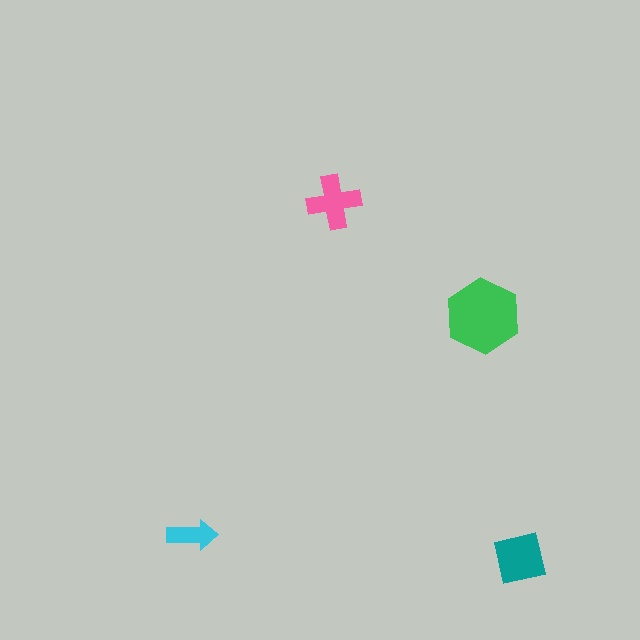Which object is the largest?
The green hexagon.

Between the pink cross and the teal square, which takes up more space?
The teal square.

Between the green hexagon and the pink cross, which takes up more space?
The green hexagon.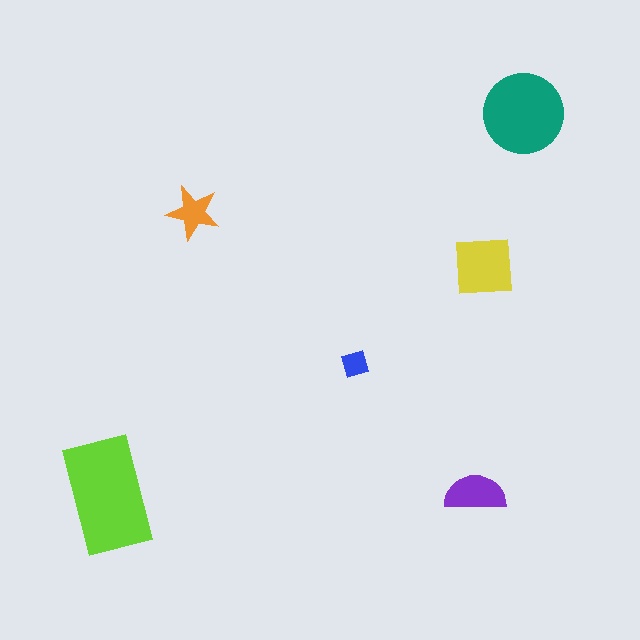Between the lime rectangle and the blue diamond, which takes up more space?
The lime rectangle.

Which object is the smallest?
The blue diamond.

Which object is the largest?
The lime rectangle.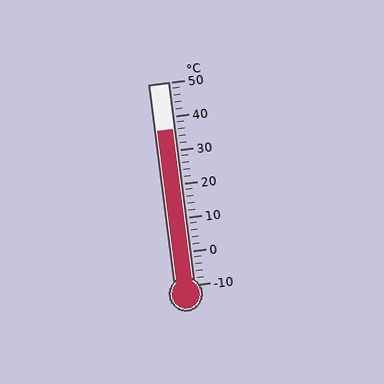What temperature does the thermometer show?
The thermometer shows approximately 36°C.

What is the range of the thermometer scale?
The thermometer scale ranges from -10°C to 50°C.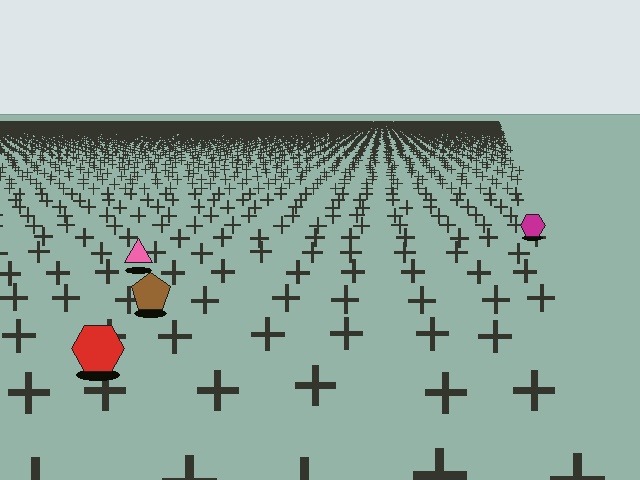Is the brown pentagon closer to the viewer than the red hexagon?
No. The red hexagon is closer — you can tell from the texture gradient: the ground texture is coarser near it.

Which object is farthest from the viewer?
The magenta hexagon is farthest from the viewer. It appears smaller and the ground texture around it is denser.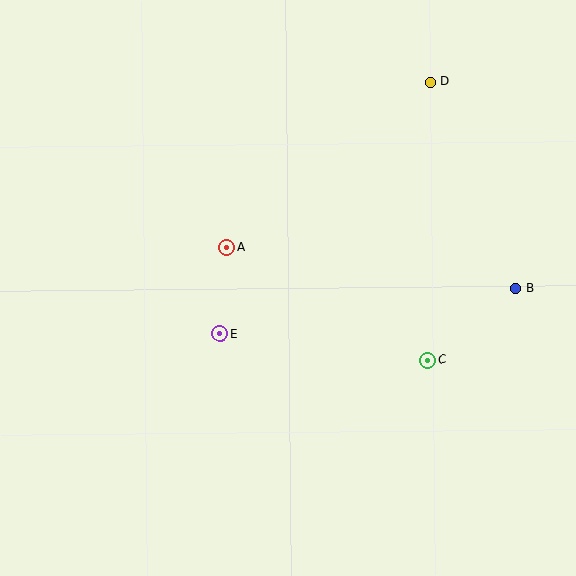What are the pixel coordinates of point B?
Point B is at (516, 288).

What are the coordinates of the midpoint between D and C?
The midpoint between D and C is at (429, 221).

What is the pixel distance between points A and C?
The distance between A and C is 231 pixels.